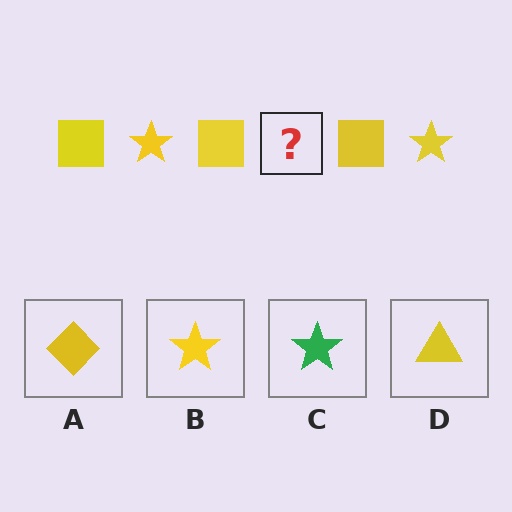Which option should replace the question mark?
Option B.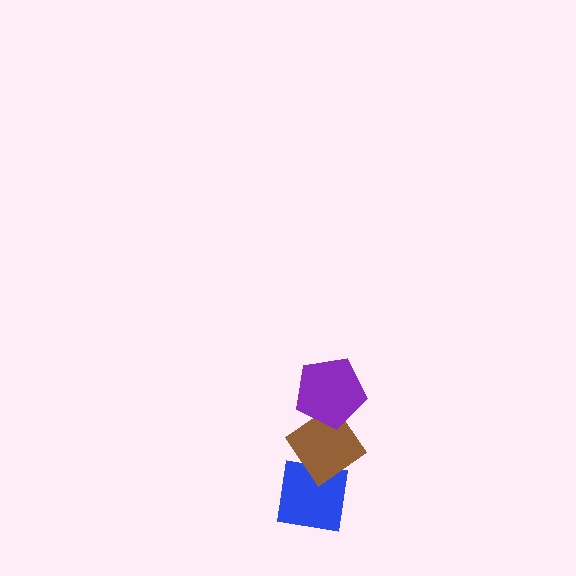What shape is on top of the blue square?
The brown diamond is on top of the blue square.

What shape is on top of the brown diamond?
The purple pentagon is on top of the brown diamond.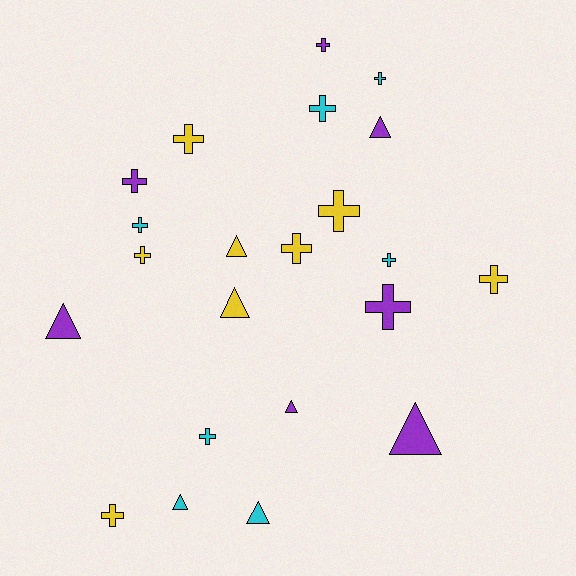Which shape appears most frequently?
Cross, with 14 objects.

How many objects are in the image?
There are 22 objects.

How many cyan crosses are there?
There are 5 cyan crosses.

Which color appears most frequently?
Yellow, with 8 objects.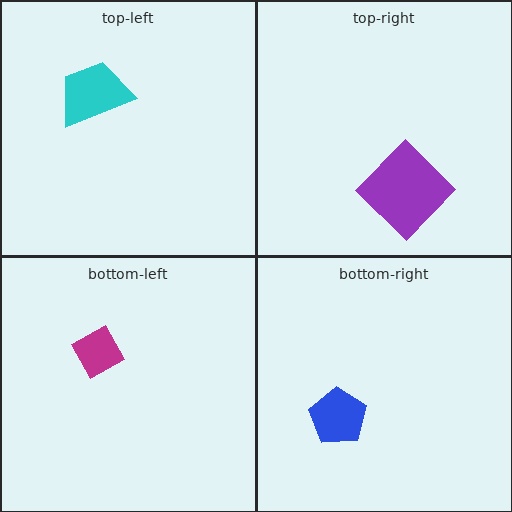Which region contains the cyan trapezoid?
The top-left region.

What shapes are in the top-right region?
The purple diamond.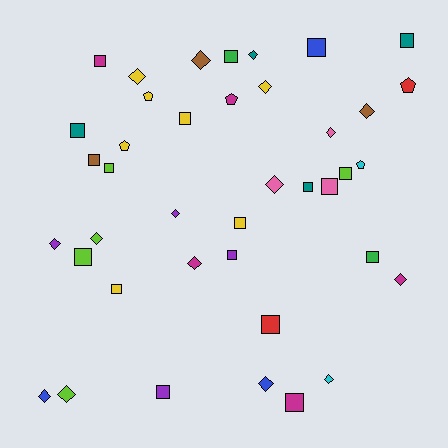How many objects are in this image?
There are 40 objects.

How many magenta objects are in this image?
There are 5 magenta objects.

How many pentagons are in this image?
There are 5 pentagons.